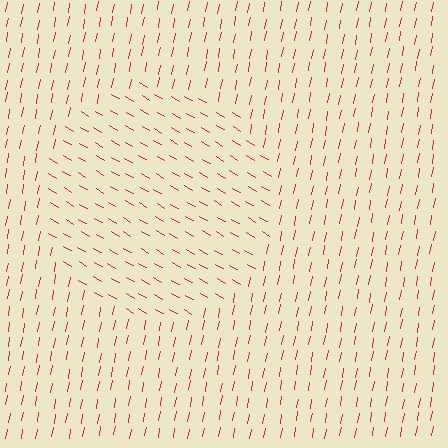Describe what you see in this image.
The image is filled with small red line segments. A circle region in the image has lines oriented differently from the surrounding lines, creating a visible texture boundary.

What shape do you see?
I see a circle.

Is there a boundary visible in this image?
Yes, there is a texture boundary formed by a change in line orientation.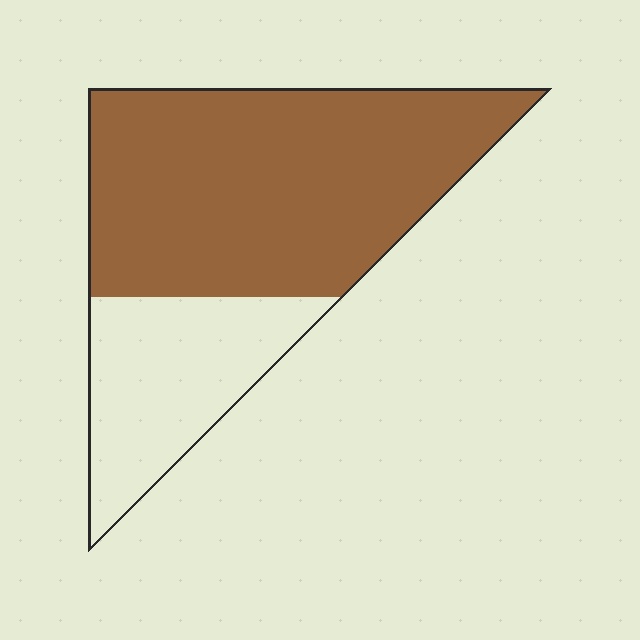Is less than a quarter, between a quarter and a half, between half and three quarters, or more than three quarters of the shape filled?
Between half and three quarters.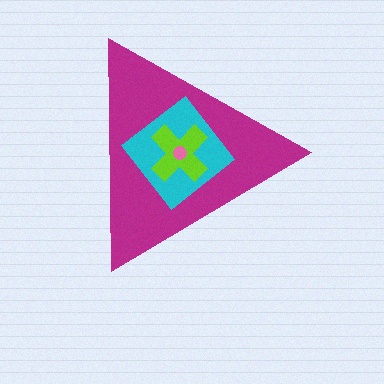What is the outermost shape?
The magenta triangle.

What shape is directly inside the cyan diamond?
The lime cross.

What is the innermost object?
The pink circle.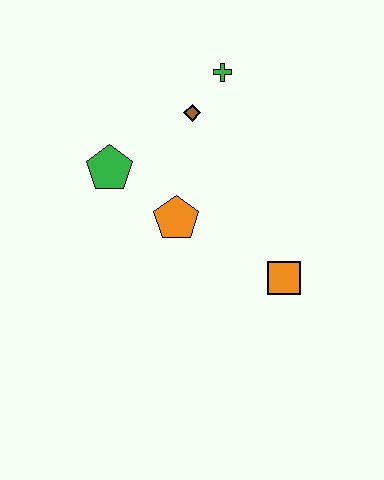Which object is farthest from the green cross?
The orange square is farthest from the green cross.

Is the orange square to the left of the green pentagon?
No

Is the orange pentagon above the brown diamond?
No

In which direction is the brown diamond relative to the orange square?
The brown diamond is above the orange square.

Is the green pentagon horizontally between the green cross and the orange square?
No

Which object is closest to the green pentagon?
The orange pentagon is closest to the green pentagon.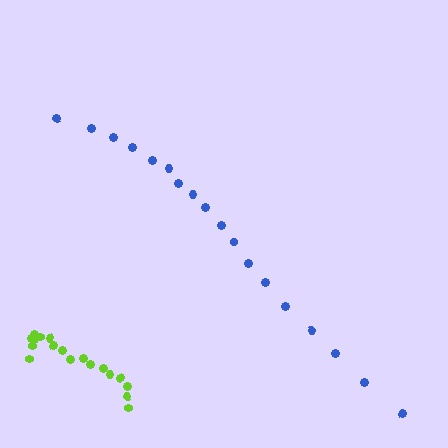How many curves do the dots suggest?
There are 2 distinct paths.